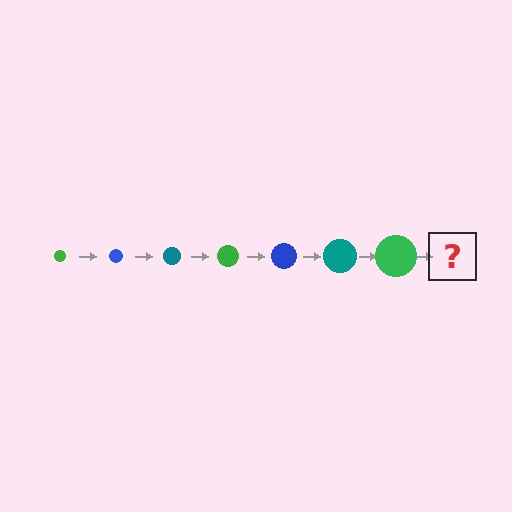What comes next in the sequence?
The next element should be a blue circle, larger than the previous one.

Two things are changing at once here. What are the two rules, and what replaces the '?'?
The two rules are that the circle grows larger each step and the color cycles through green, blue, and teal. The '?' should be a blue circle, larger than the previous one.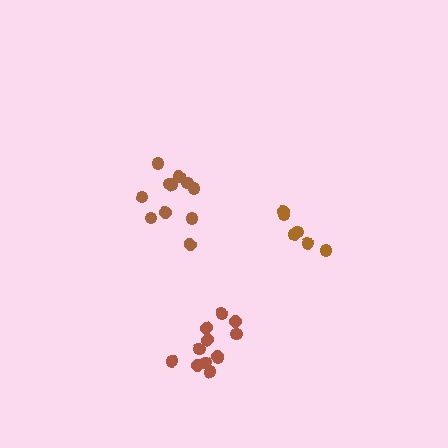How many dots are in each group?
Group 1: 6 dots, Group 2: 11 dots, Group 3: 12 dots (29 total).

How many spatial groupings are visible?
There are 3 spatial groupings.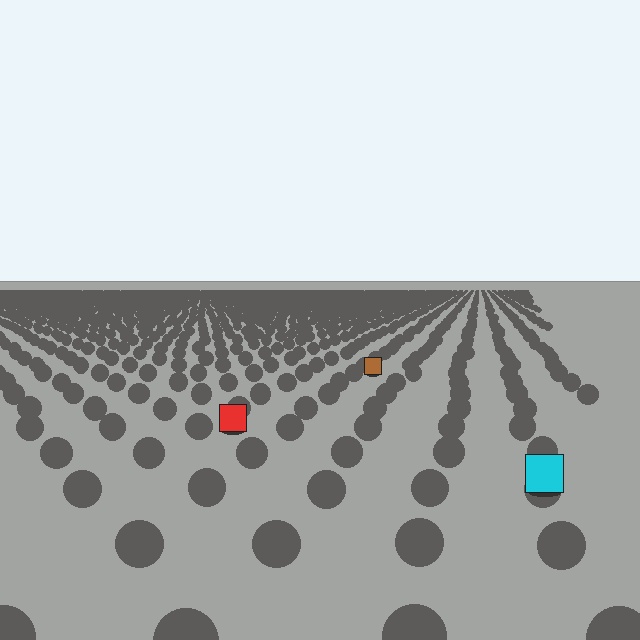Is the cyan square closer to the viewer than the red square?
Yes. The cyan square is closer — you can tell from the texture gradient: the ground texture is coarser near it.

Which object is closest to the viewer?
The cyan square is closest. The texture marks near it are larger and more spread out.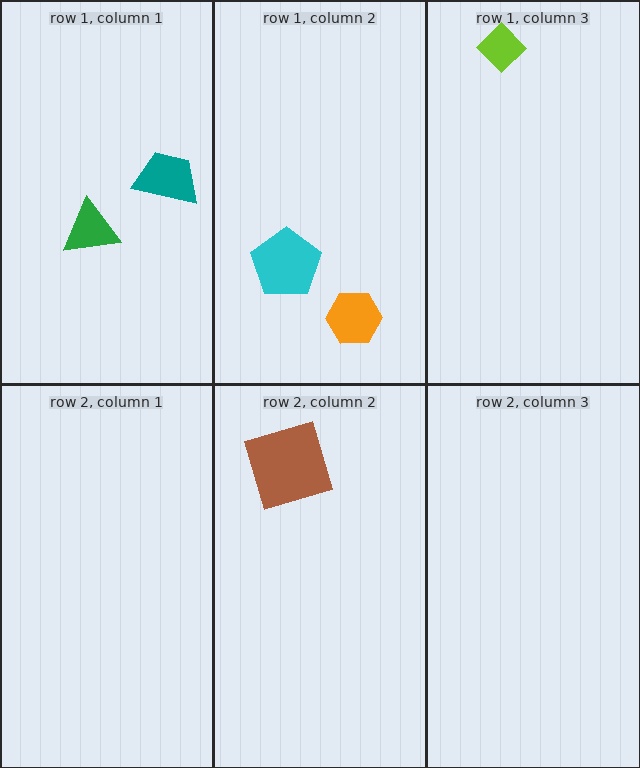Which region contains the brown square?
The row 2, column 2 region.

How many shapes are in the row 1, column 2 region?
2.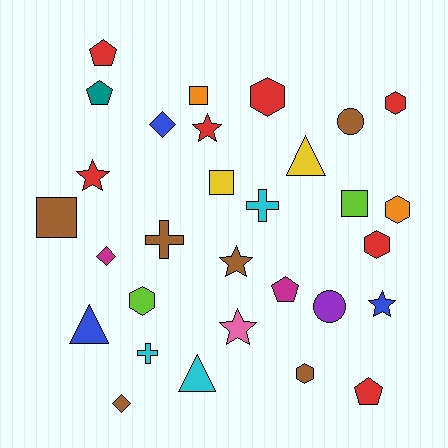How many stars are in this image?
There are 5 stars.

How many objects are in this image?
There are 30 objects.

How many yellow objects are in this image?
There are 2 yellow objects.